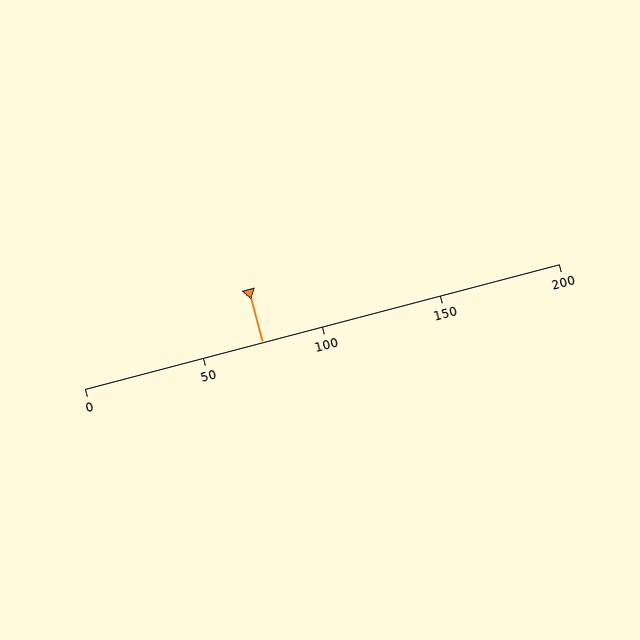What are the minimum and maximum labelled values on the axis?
The axis runs from 0 to 200.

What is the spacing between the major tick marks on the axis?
The major ticks are spaced 50 apart.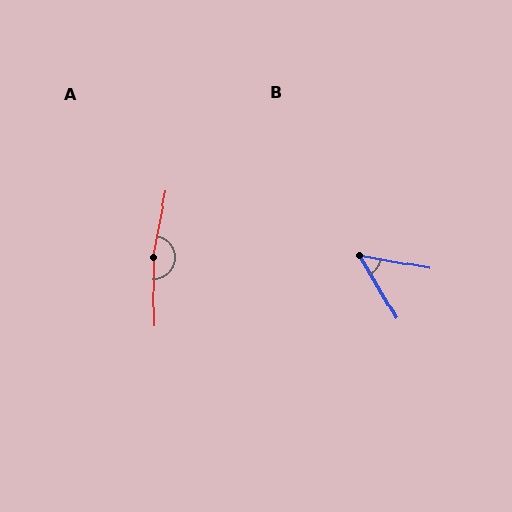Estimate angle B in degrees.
Approximately 49 degrees.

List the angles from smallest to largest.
B (49°), A (169°).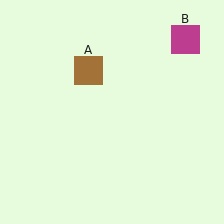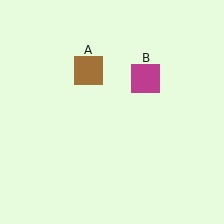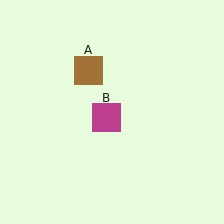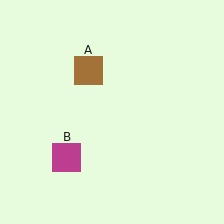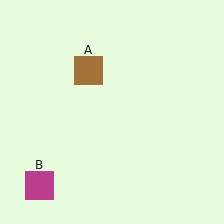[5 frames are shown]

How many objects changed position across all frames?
1 object changed position: magenta square (object B).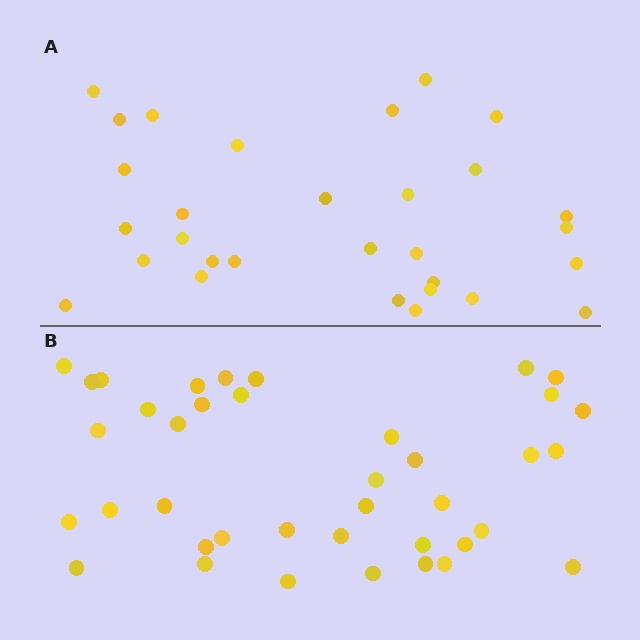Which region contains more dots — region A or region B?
Region B (the bottom region) has more dots.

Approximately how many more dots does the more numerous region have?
Region B has roughly 8 or so more dots than region A.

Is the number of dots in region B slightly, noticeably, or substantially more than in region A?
Region B has noticeably more, but not dramatically so. The ratio is roughly 1.3 to 1.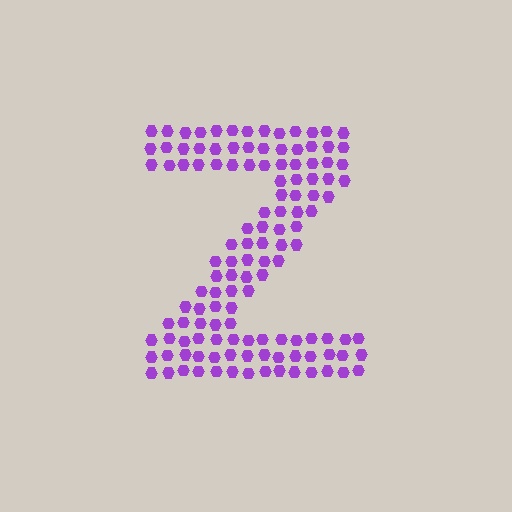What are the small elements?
The small elements are hexagons.